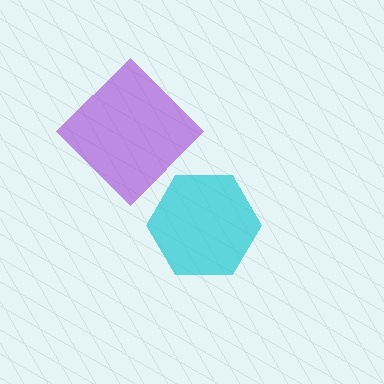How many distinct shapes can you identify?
There are 2 distinct shapes: a cyan hexagon, a purple diamond.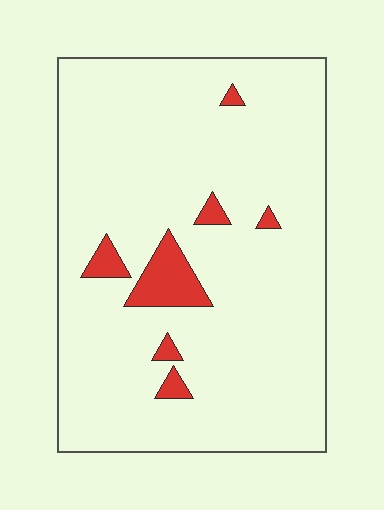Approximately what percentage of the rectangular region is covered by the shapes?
Approximately 5%.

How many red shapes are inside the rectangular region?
7.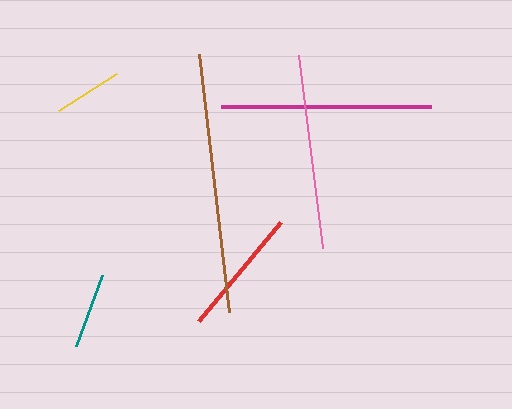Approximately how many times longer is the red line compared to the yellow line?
The red line is approximately 1.9 times the length of the yellow line.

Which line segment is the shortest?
The yellow line is the shortest at approximately 69 pixels.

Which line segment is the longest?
The brown line is the longest at approximately 259 pixels.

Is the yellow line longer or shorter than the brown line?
The brown line is longer than the yellow line.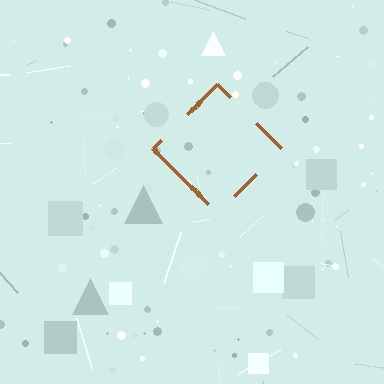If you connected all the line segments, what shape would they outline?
They would outline a diamond.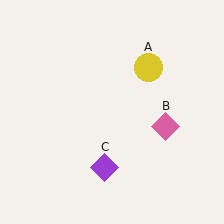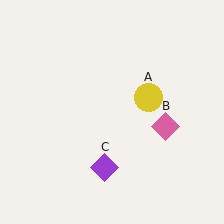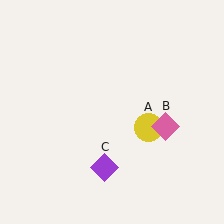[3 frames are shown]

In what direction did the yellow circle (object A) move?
The yellow circle (object A) moved down.